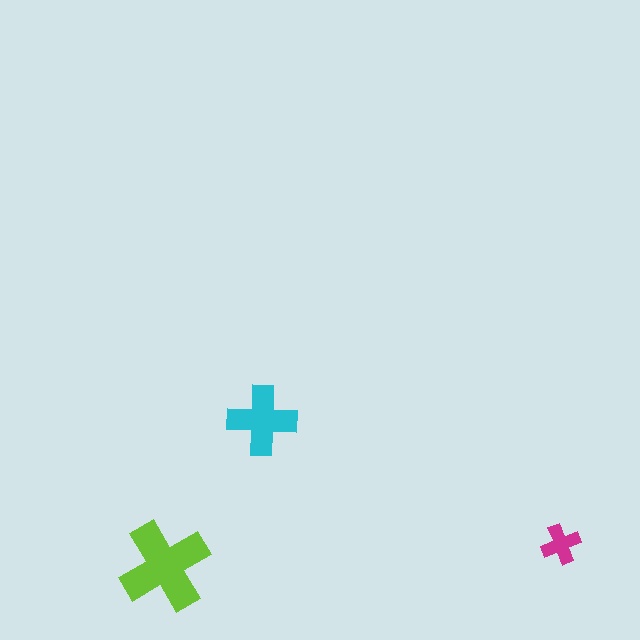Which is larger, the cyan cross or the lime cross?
The lime one.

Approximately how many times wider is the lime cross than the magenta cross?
About 2.5 times wider.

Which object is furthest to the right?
The magenta cross is rightmost.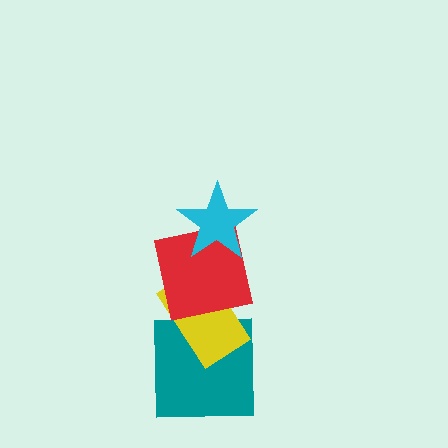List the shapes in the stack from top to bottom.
From top to bottom: the cyan star, the red square, the yellow rectangle, the teal square.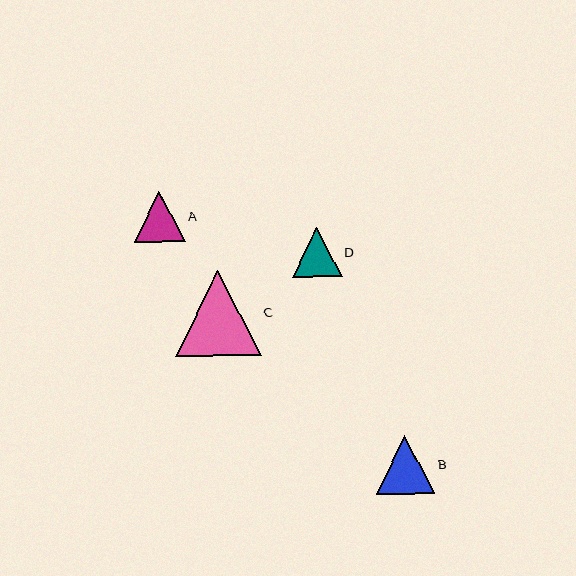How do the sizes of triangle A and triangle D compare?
Triangle A and triangle D are approximately the same size.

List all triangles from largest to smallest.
From largest to smallest: C, B, A, D.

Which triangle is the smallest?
Triangle D is the smallest with a size of approximately 49 pixels.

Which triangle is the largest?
Triangle C is the largest with a size of approximately 86 pixels.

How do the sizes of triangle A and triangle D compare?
Triangle A and triangle D are approximately the same size.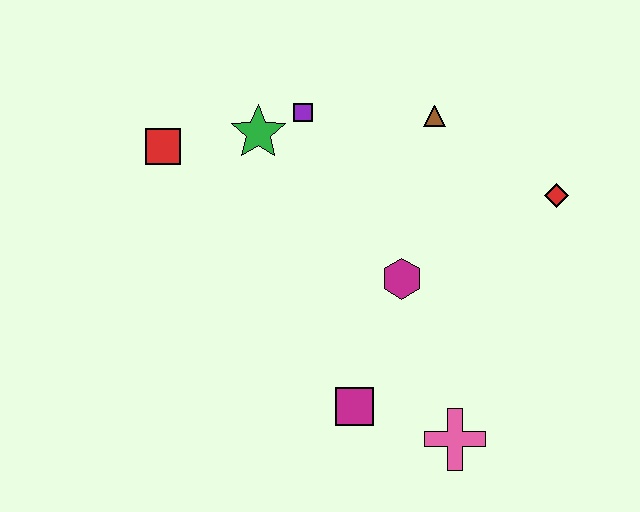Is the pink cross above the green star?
No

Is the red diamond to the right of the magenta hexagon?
Yes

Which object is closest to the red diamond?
The brown triangle is closest to the red diamond.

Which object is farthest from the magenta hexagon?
The red square is farthest from the magenta hexagon.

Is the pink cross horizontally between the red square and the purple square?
No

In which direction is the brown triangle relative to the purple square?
The brown triangle is to the right of the purple square.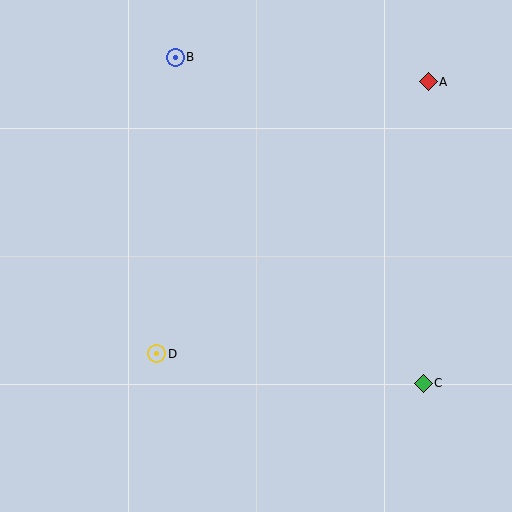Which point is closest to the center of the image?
Point D at (157, 354) is closest to the center.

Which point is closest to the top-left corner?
Point B is closest to the top-left corner.